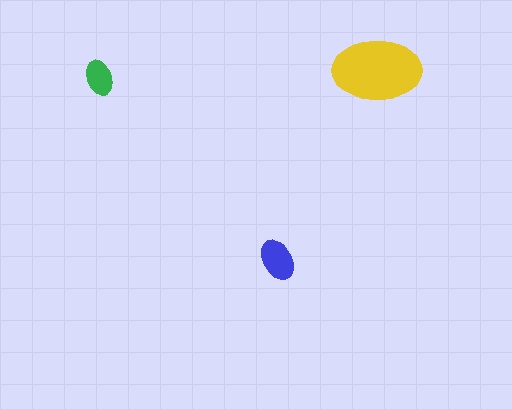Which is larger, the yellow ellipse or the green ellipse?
The yellow one.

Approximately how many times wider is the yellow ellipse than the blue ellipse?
About 2 times wider.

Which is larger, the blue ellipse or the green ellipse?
The blue one.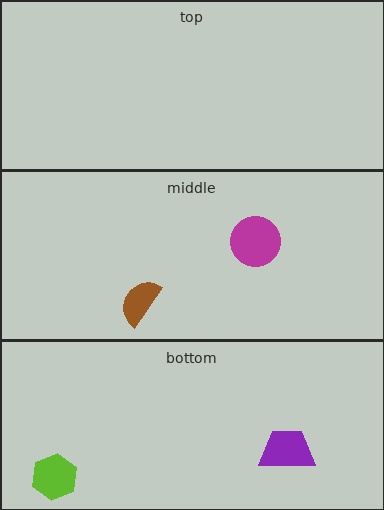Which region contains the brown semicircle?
The middle region.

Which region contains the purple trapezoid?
The bottom region.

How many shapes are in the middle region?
2.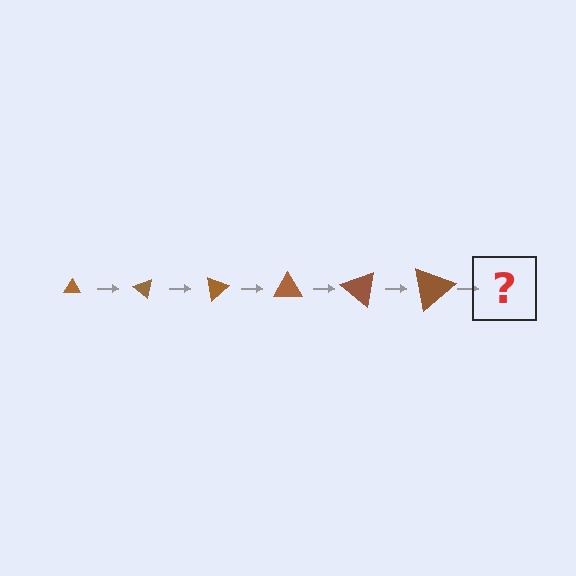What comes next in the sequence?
The next element should be a triangle, larger than the previous one and rotated 240 degrees from the start.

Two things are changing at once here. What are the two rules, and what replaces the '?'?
The two rules are that the triangle grows larger each step and it rotates 40 degrees each step. The '?' should be a triangle, larger than the previous one and rotated 240 degrees from the start.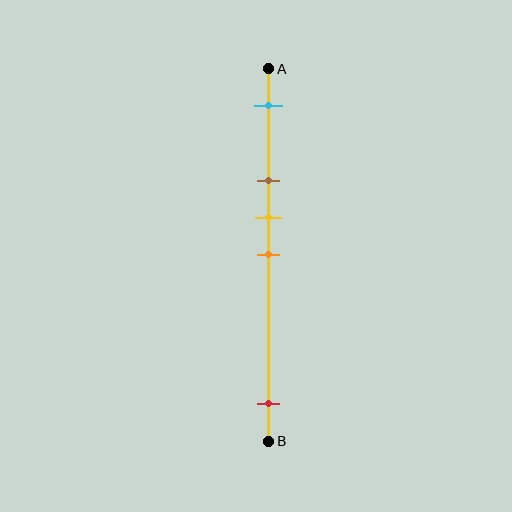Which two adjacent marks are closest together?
The yellow and orange marks are the closest adjacent pair.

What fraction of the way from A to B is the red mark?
The red mark is approximately 90% (0.9) of the way from A to B.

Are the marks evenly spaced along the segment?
No, the marks are not evenly spaced.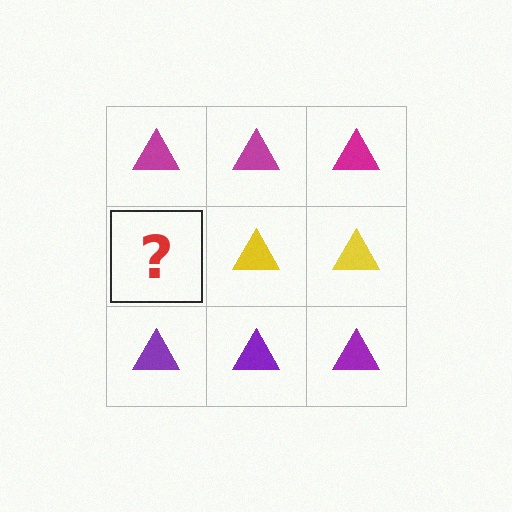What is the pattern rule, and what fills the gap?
The rule is that each row has a consistent color. The gap should be filled with a yellow triangle.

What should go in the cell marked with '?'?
The missing cell should contain a yellow triangle.